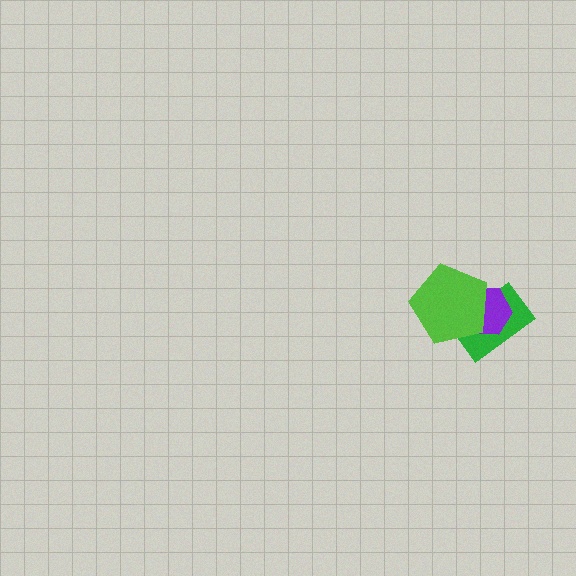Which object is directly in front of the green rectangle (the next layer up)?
The purple hexagon is directly in front of the green rectangle.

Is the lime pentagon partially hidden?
No, no other shape covers it.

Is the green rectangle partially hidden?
Yes, it is partially covered by another shape.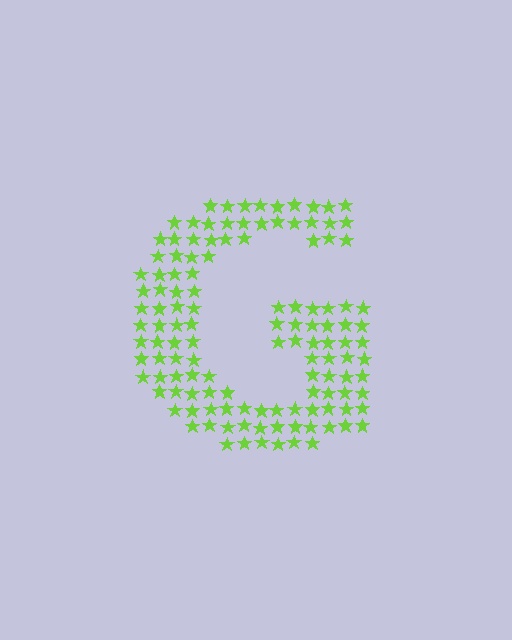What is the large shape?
The large shape is the letter G.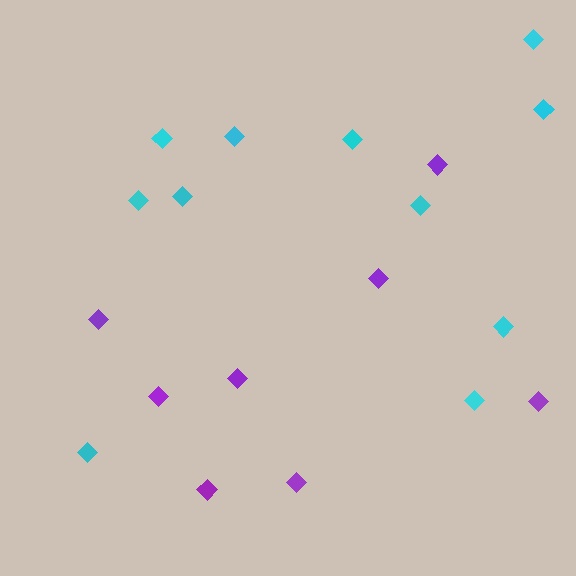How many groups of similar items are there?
There are 2 groups: one group of purple diamonds (8) and one group of cyan diamonds (11).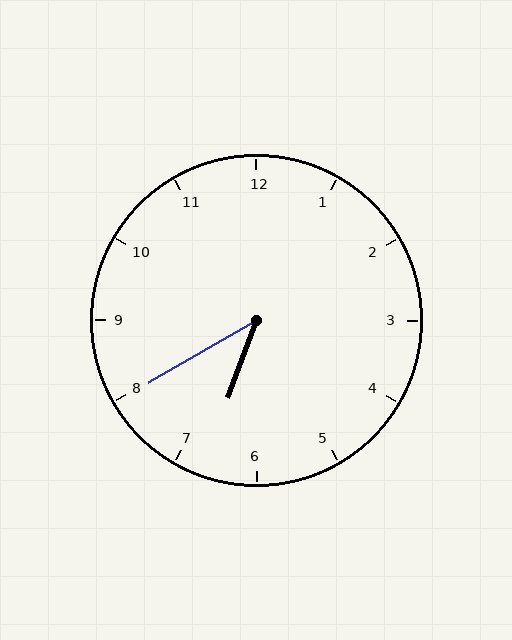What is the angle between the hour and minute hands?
Approximately 40 degrees.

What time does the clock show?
6:40.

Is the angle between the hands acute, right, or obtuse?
It is acute.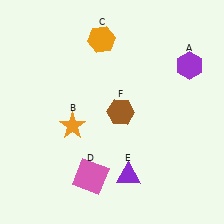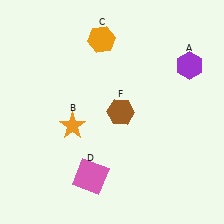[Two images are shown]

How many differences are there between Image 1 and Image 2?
There is 1 difference between the two images.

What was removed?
The purple triangle (E) was removed in Image 2.